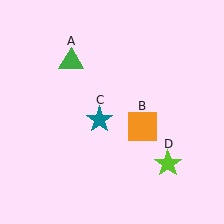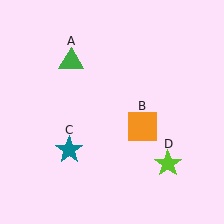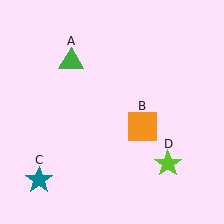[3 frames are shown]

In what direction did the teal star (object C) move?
The teal star (object C) moved down and to the left.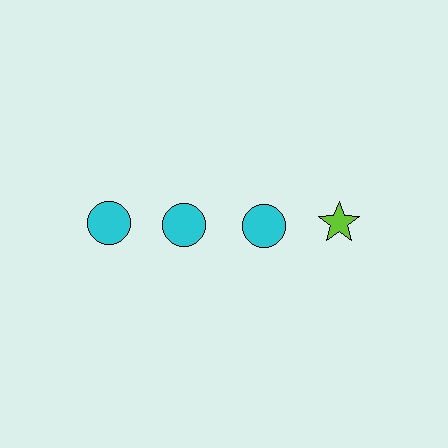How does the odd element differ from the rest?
It differs in both color (lime instead of cyan) and shape (star instead of circle).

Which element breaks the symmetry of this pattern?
The lime star in the top row, second from right column breaks the symmetry. All other shapes are cyan circles.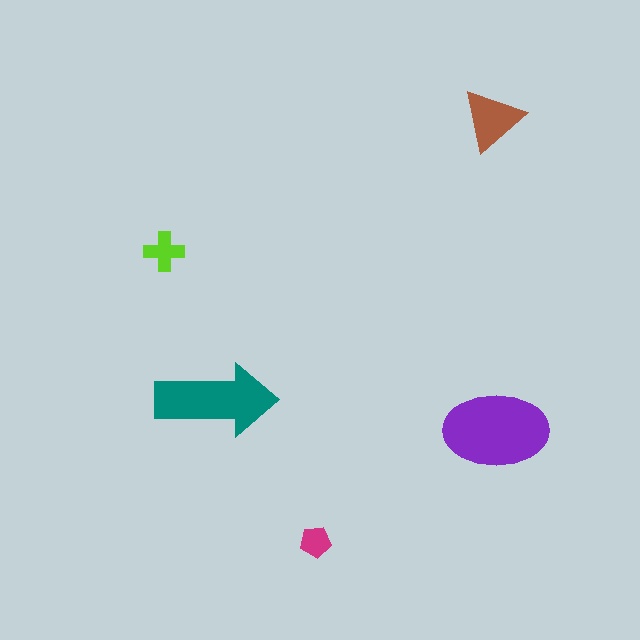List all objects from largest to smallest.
The purple ellipse, the teal arrow, the brown triangle, the lime cross, the magenta pentagon.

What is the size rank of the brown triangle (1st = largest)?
3rd.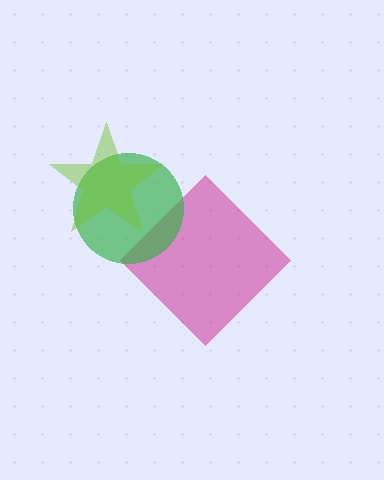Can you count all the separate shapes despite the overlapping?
Yes, there are 3 separate shapes.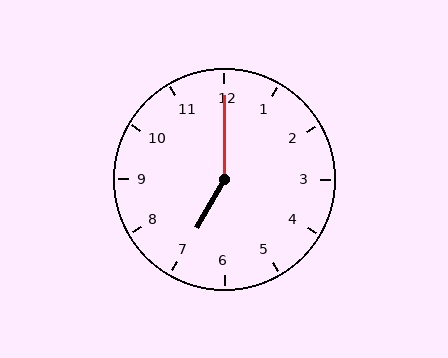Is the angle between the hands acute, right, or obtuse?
It is obtuse.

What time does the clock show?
7:00.